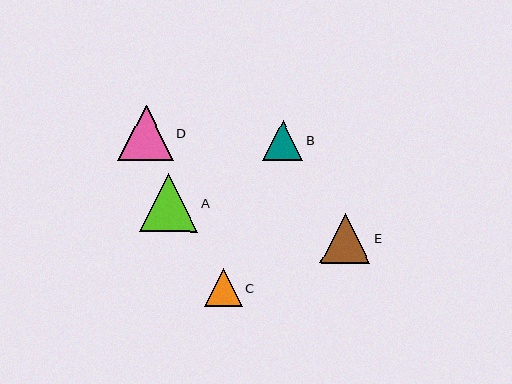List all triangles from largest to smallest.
From largest to smallest: A, D, E, B, C.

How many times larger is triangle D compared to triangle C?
Triangle D is approximately 1.5 times the size of triangle C.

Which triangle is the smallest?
Triangle C is the smallest with a size of approximately 38 pixels.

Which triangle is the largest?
Triangle A is the largest with a size of approximately 58 pixels.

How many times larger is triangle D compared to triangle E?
Triangle D is approximately 1.1 times the size of triangle E.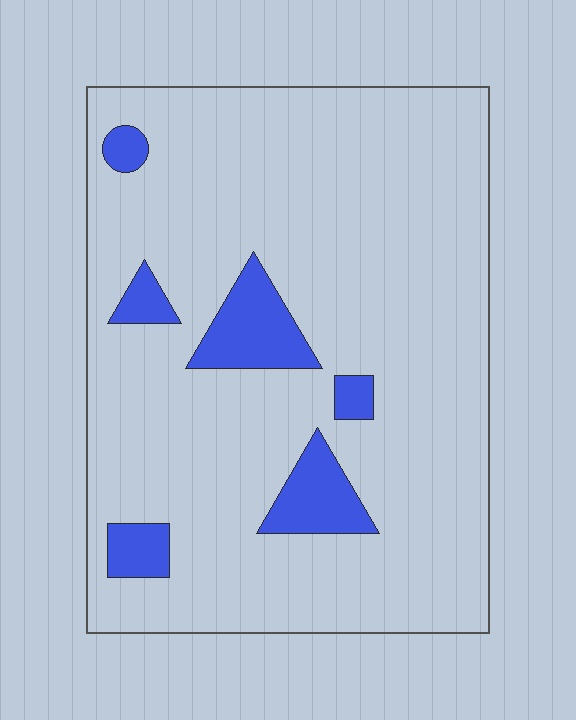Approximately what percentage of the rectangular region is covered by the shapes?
Approximately 10%.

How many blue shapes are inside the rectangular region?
6.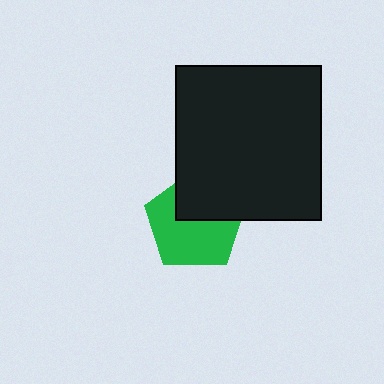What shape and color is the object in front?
The object in front is a black rectangle.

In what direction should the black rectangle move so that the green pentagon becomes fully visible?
The black rectangle should move up. That is the shortest direction to clear the overlap and leave the green pentagon fully visible.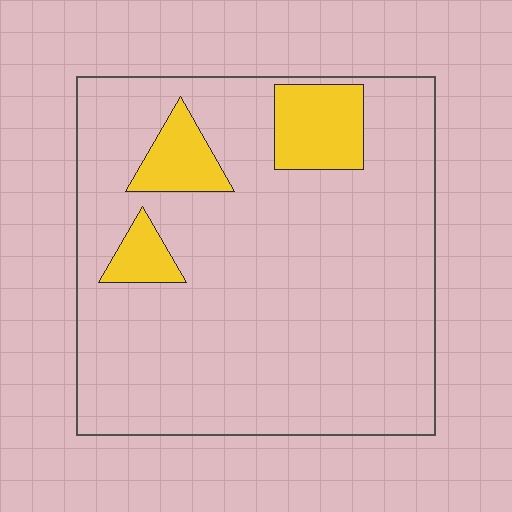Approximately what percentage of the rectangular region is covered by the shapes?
Approximately 15%.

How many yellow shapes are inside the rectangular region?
3.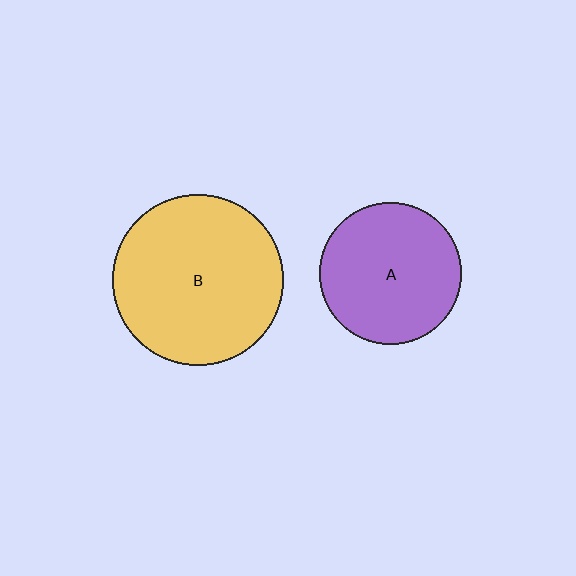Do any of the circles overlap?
No, none of the circles overlap.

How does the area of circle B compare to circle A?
Approximately 1.4 times.